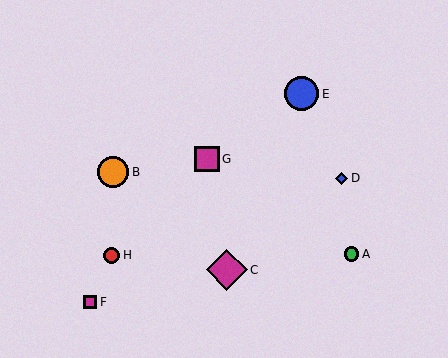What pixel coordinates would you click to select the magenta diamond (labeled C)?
Click at (227, 270) to select the magenta diamond C.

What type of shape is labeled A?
Shape A is a green circle.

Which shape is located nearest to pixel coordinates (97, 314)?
The magenta square (labeled F) at (90, 302) is nearest to that location.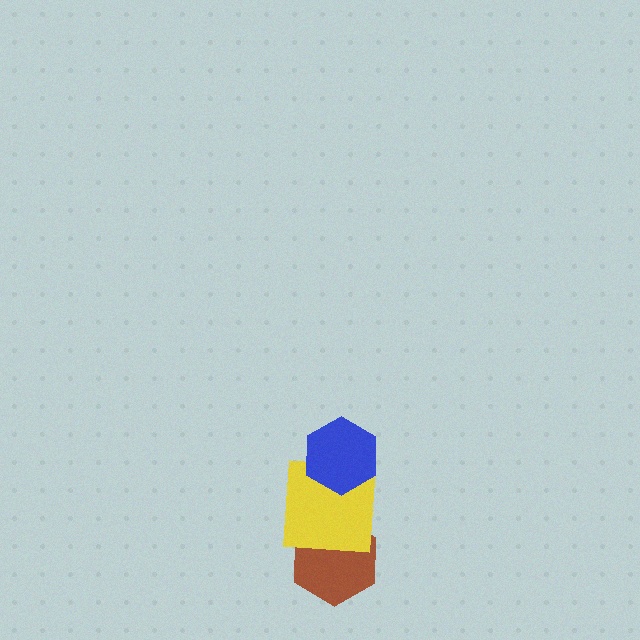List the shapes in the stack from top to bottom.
From top to bottom: the blue hexagon, the yellow square, the brown hexagon.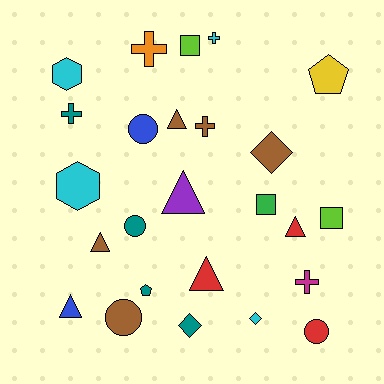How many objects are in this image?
There are 25 objects.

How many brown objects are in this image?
There are 5 brown objects.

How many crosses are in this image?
There are 5 crosses.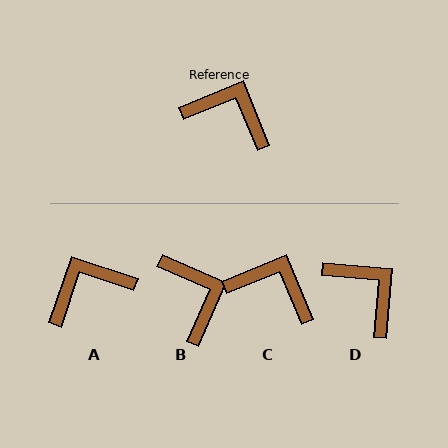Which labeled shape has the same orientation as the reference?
C.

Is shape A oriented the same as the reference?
No, it is off by about 49 degrees.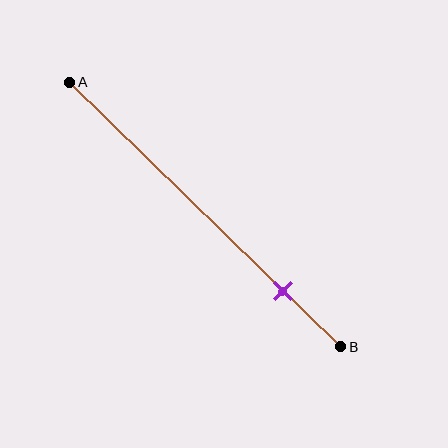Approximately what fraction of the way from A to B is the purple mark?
The purple mark is approximately 80% of the way from A to B.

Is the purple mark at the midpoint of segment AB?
No, the mark is at about 80% from A, not at the 50% midpoint.